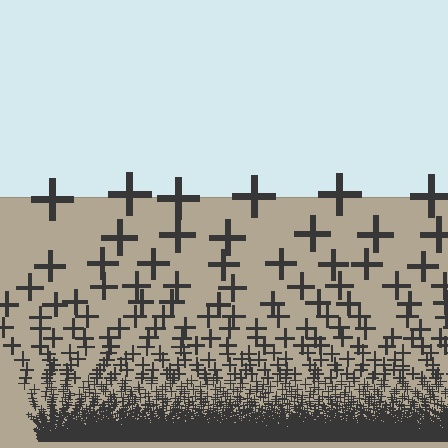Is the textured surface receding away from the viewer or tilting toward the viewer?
The surface appears to tilt toward the viewer. Texture elements get larger and sparser toward the top.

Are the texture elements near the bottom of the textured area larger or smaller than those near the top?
Smaller. The gradient is inverted — elements near the bottom are smaller and denser.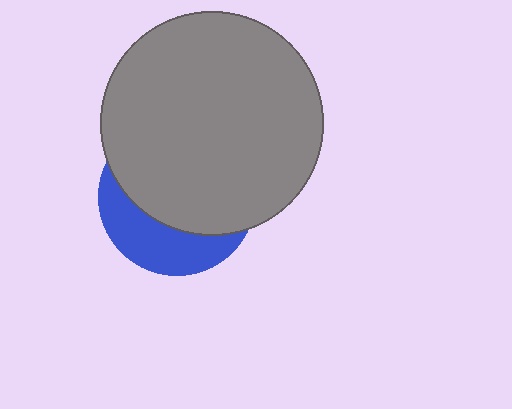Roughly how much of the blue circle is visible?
A small part of it is visible (roughly 33%).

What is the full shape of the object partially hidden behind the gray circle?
The partially hidden object is a blue circle.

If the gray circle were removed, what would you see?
You would see the complete blue circle.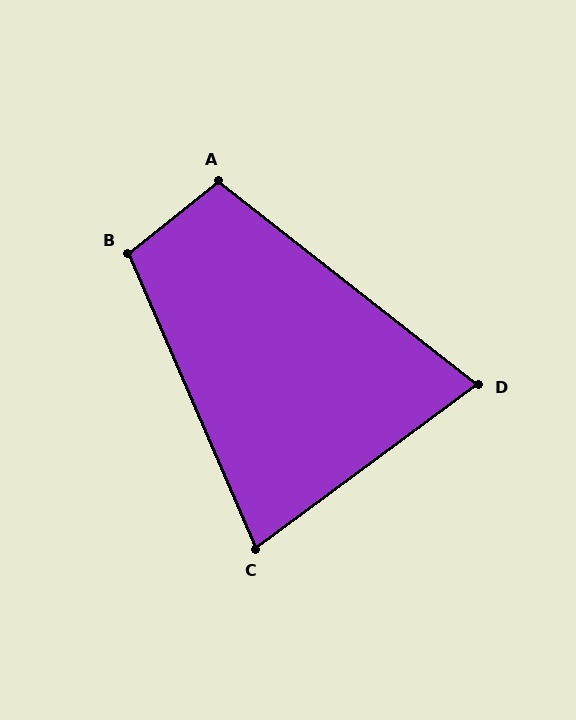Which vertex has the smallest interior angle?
D, at approximately 74 degrees.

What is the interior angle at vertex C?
Approximately 77 degrees (acute).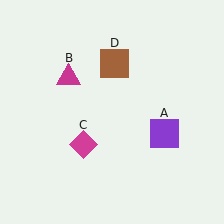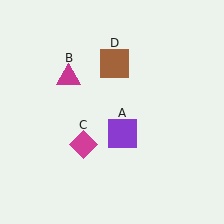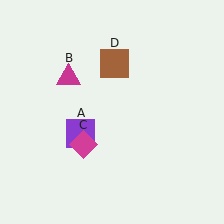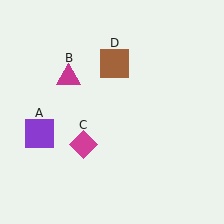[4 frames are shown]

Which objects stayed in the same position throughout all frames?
Magenta triangle (object B) and magenta diamond (object C) and brown square (object D) remained stationary.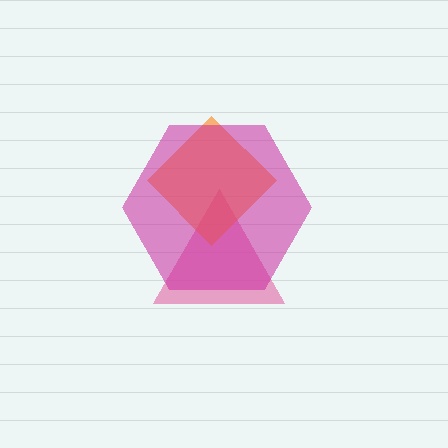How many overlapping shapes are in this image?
There are 3 overlapping shapes in the image.